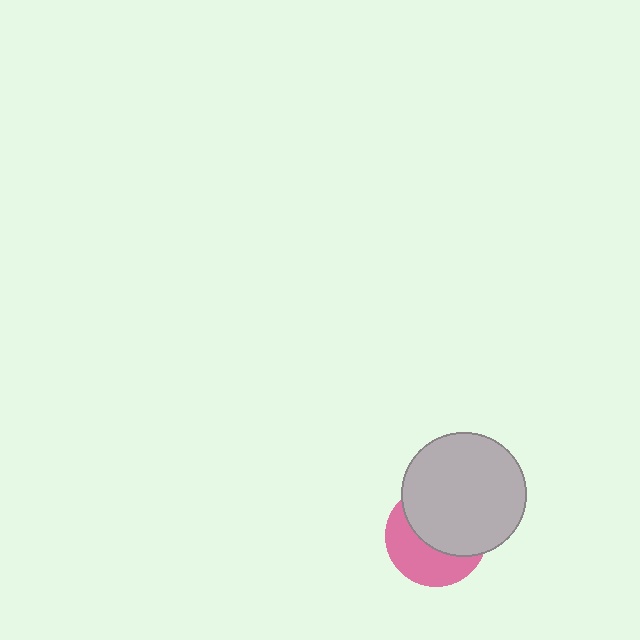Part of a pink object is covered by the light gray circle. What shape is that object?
It is a circle.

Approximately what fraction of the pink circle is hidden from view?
Roughly 56% of the pink circle is hidden behind the light gray circle.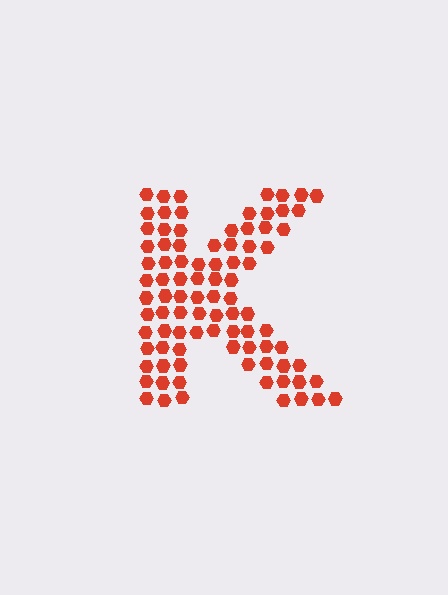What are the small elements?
The small elements are hexagons.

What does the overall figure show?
The overall figure shows the letter K.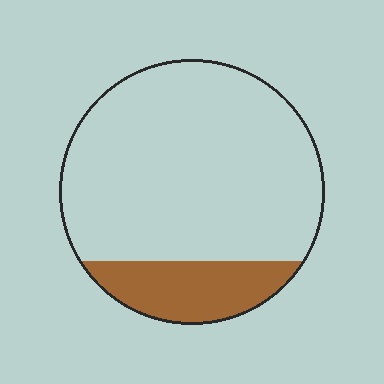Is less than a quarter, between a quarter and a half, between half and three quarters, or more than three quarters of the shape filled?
Less than a quarter.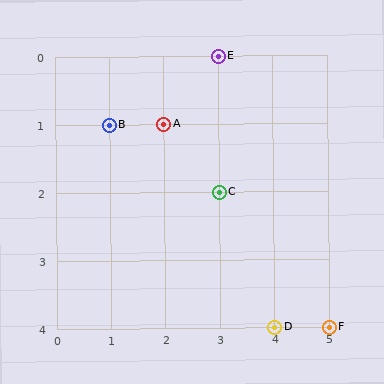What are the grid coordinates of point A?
Point A is at grid coordinates (2, 1).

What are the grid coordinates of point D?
Point D is at grid coordinates (4, 4).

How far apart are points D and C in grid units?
Points D and C are 1 column and 2 rows apart (about 2.2 grid units diagonally).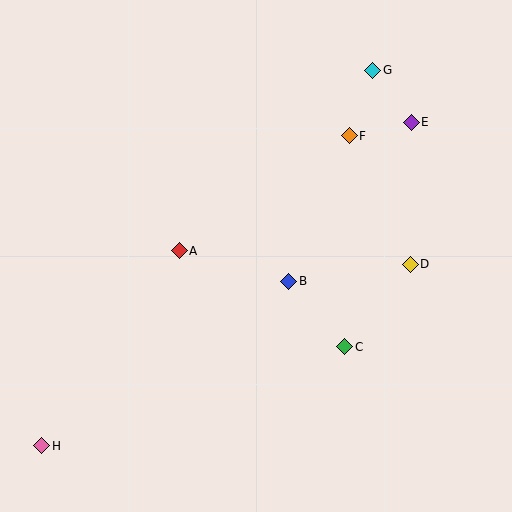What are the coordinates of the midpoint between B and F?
The midpoint between B and F is at (319, 209).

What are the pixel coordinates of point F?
Point F is at (349, 136).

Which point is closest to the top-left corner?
Point A is closest to the top-left corner.